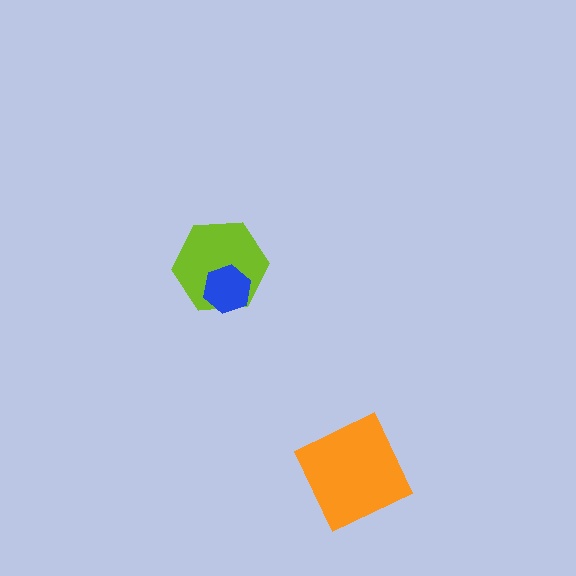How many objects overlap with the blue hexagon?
1 object overlaps with the blue hexagon.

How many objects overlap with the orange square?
0 objects overlap with the orange square.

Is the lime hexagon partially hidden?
Yes, it is partially covered by another shape.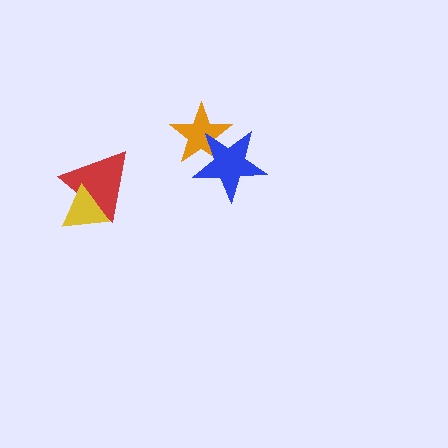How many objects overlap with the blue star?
1 object overlaps with the blue star.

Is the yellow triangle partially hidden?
No, no other shape covers it.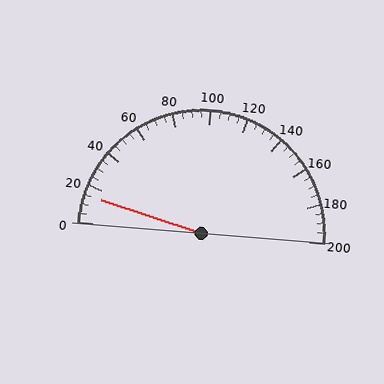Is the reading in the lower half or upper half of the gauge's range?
The reading is in the lower half of the range (0 to 200).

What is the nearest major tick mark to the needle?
The nearest major tick mark is 20.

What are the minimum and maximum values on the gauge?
The gauge ranges from 0 to 200.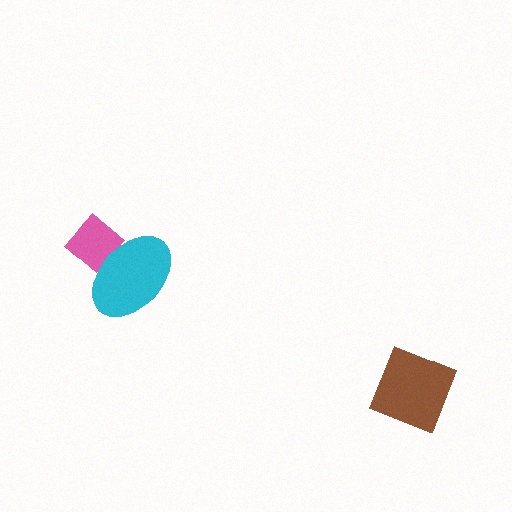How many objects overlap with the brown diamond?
0 objects overlap with the brown diamond.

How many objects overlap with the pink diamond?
1 object overlaps with the pink diamond.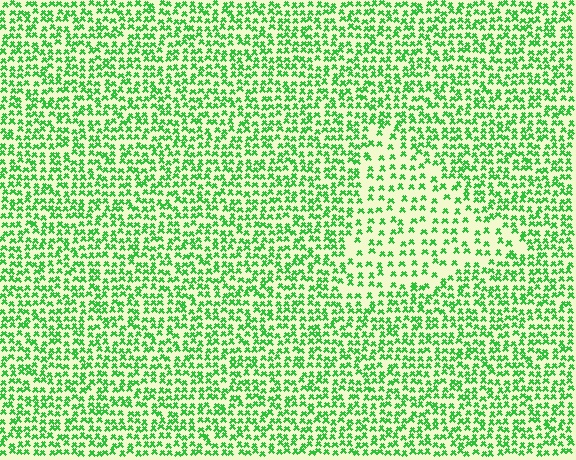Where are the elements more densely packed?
The elements are more densely packed outside the triangle boundary.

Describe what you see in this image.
The image contains small green elements arranged at two different densities. A triangle-shaped region is visible where the elements are less densely packed than the surrounding area.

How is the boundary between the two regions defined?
The boundary is defined by a change in element density (approximately 1.9x ratio). All elements are the same color, size, and shape.